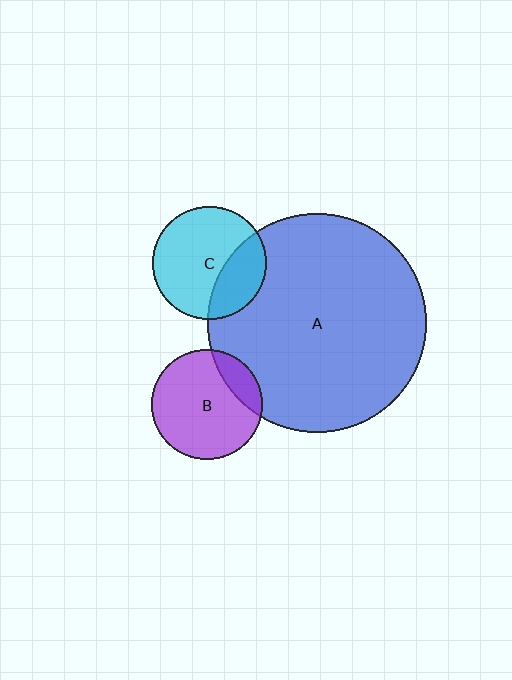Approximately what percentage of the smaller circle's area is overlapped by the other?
Approximately 15%.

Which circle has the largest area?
Circle A (blue).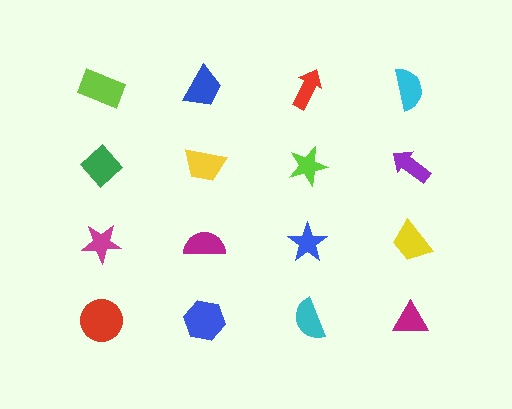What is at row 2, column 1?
A green diamond.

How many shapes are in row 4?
4 shapes.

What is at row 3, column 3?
A blue star.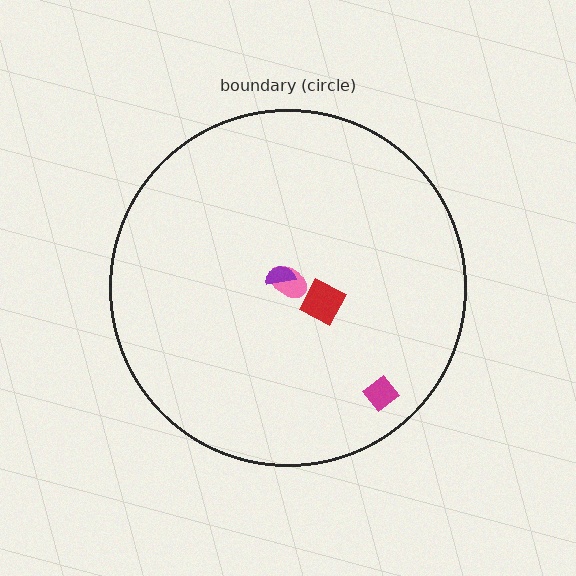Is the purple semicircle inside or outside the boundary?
Inside.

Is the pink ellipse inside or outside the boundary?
Inside.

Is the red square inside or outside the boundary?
Inside.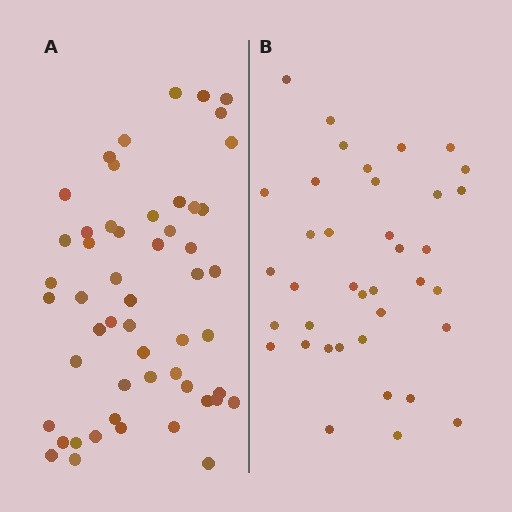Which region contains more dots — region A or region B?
Region A (the left region) has more dots.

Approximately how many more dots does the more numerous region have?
Region A has approximately 15 more dots than region B.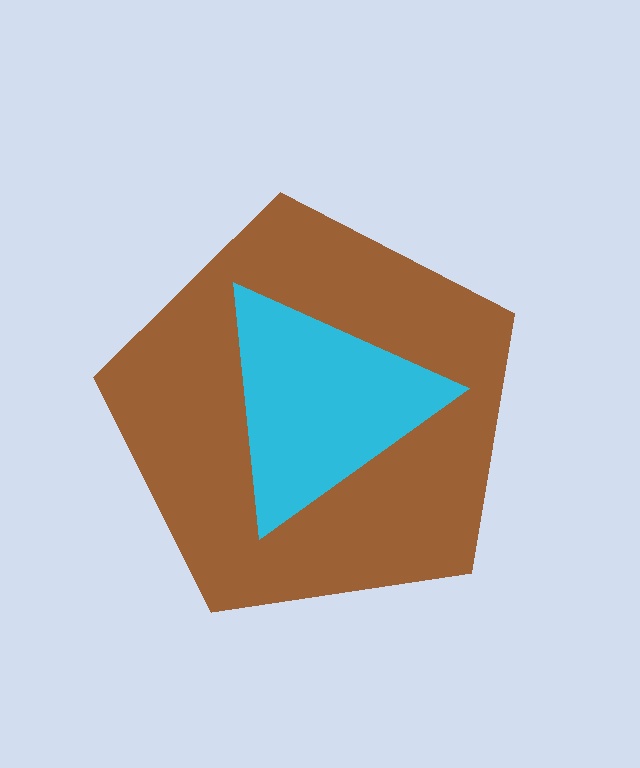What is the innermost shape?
The cyan triangle.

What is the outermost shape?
The brown pentagon.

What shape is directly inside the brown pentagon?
The cyan triangle.